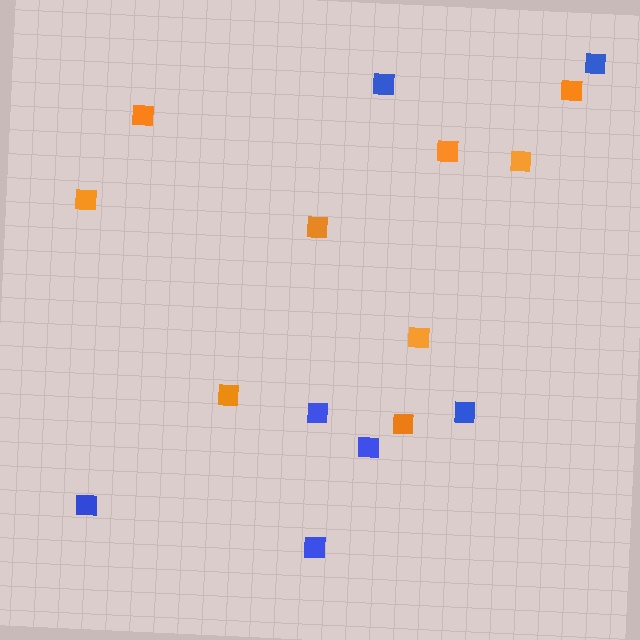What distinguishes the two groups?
There are 2 groups: one group of orange squares (9) and one group of blue squares (7).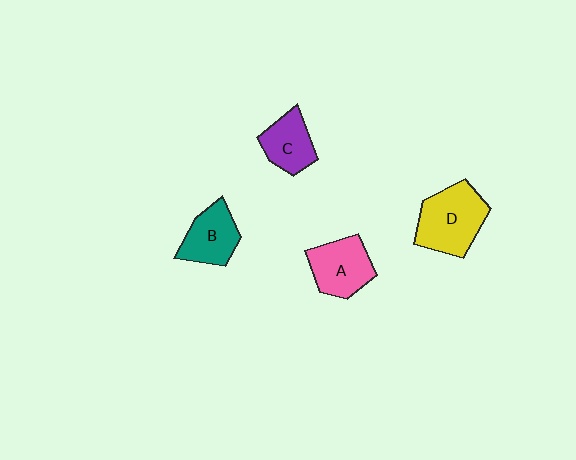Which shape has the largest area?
Shape D (yellow).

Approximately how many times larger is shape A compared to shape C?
Approximately 1.2 times.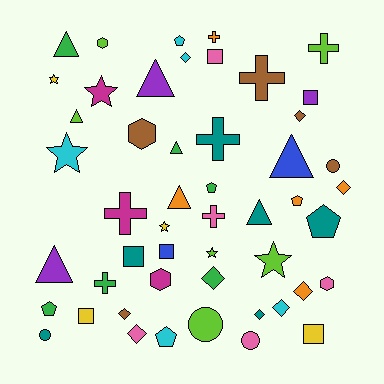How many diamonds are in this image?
There are 9 diamonds.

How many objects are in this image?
There are 50 objects.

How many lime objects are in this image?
There are 6 lime objects.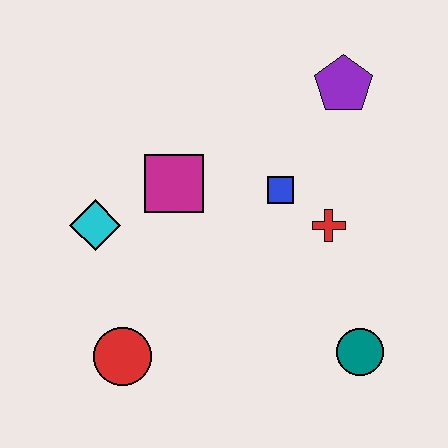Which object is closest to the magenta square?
The cyan diamond is closest to the magenta square.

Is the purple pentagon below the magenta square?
No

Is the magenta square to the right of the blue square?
No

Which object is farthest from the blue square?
The red circle is farthest from the blue square.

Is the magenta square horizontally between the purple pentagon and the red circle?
Yes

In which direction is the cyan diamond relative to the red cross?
The cyan diamond is to the left of the red cross.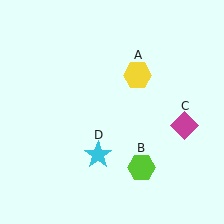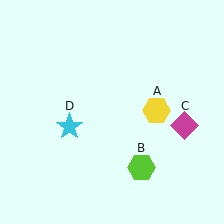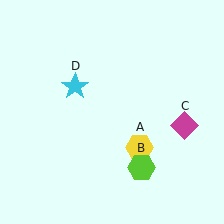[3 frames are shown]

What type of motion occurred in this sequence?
The yellow hexagon (object A), cyan star (object D) rotated clockwise around the center of the scene.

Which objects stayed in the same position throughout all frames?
Lime hexagon (object B) and magenta diamond (object C) remained stationary.